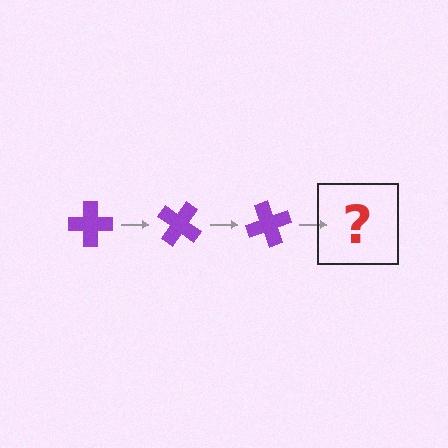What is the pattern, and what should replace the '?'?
The pattern is that the cross rotates 35 degrees each step. The '?' should be a purple cross rotated 105 degrees.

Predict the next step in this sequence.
The next step is a purple cross rotated 105 degrees.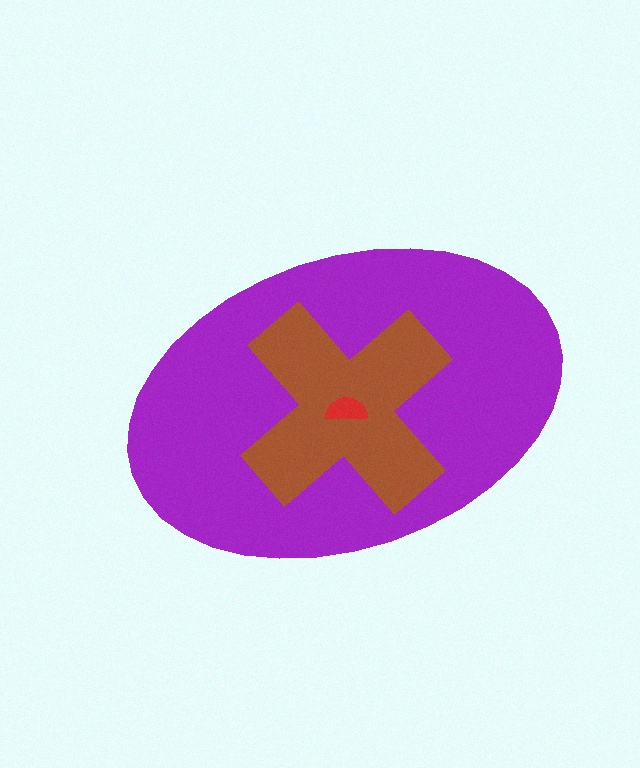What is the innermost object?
The red semicircle.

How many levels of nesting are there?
3.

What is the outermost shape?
The purple ellipse.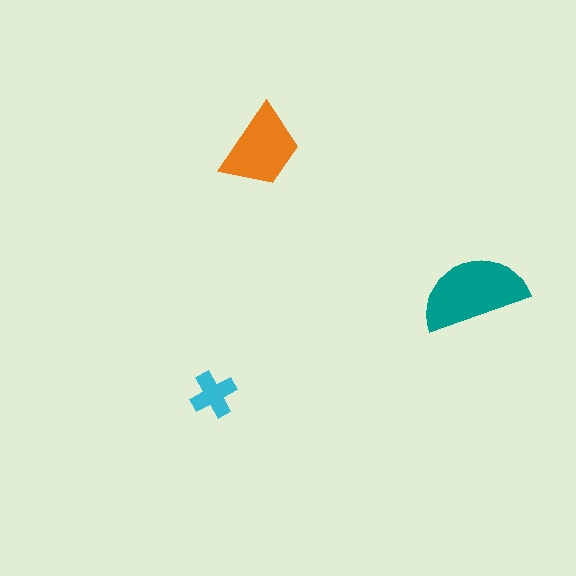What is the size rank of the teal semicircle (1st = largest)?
1st.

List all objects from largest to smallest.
The teal semicircle, the orange trapezoid, the cyan cross.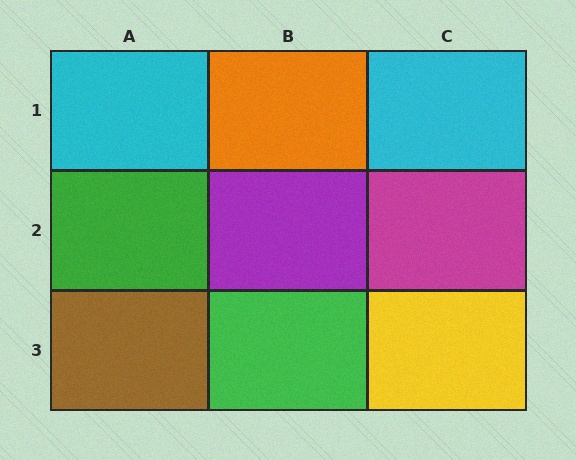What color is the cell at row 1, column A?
Cyan.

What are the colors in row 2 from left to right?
Green, purple, magenta.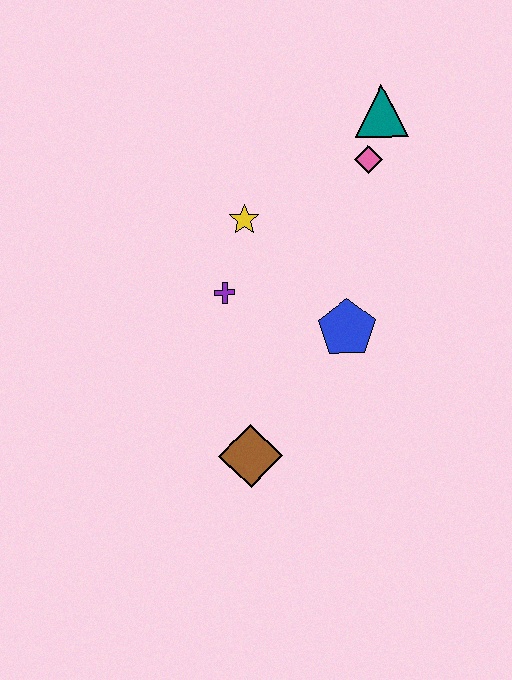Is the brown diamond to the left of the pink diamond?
Yes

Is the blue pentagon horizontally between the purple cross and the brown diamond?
No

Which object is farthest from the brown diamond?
The teal triangle is farthest from the brown diamond.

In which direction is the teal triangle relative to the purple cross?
The teal triangle is above the purple cross.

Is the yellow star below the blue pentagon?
No